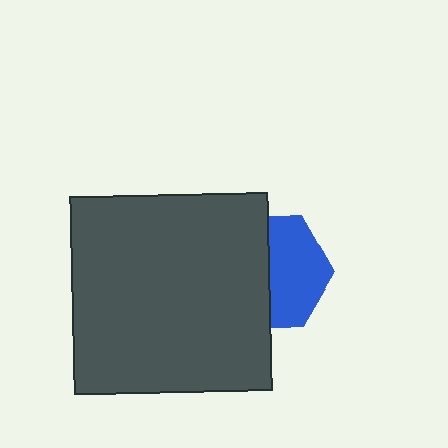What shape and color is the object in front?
The object in front is a dark gray square.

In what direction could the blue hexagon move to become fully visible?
The blue hexagon could move right. That would shift it out from behind the dark gray square entirely.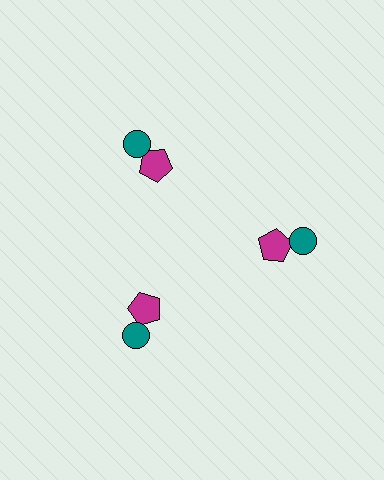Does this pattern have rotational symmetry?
Yes, this pattern has 3-fold rotational symmetry. It looks the same after rotating 120 degrees around the center.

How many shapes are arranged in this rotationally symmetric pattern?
There are 6 shapes, arranged in 3 groups of 2.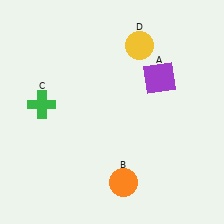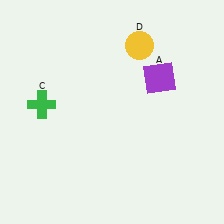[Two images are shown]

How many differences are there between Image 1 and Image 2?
There is 1 difference between the two images.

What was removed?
The orange circle (B) was removed in Image 2.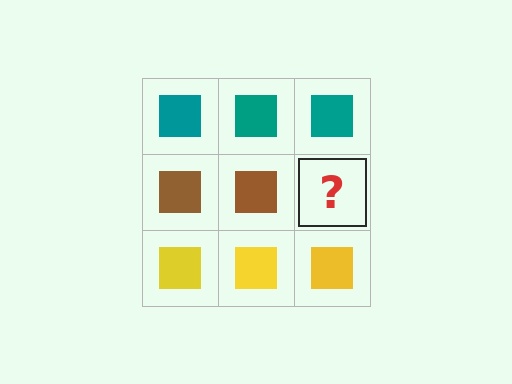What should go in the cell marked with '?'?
The missing cell should contain a brown square.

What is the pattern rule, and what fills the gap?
The rule is that each row has a consistent color. The gap should be filled with a brown square.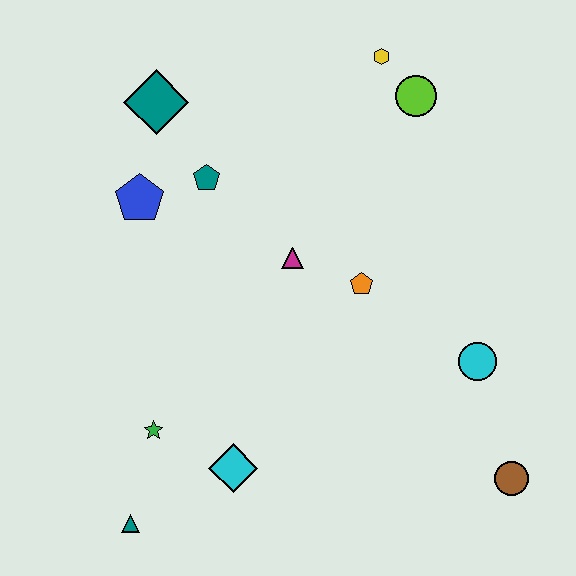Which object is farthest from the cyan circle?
The teal diamond is farthest from the cyan circle.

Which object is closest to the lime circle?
The yellow hexagon is closest to the lime circle.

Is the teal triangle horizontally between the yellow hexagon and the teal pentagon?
No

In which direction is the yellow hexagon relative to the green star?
The yellow hexagon is above the green star.